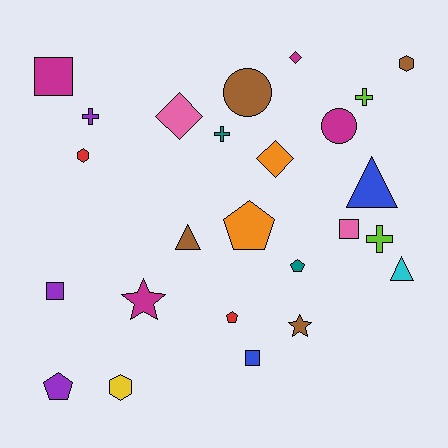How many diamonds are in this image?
There are 3 diamonds.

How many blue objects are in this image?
There are 2 blue objects.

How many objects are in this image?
There are 25 objects.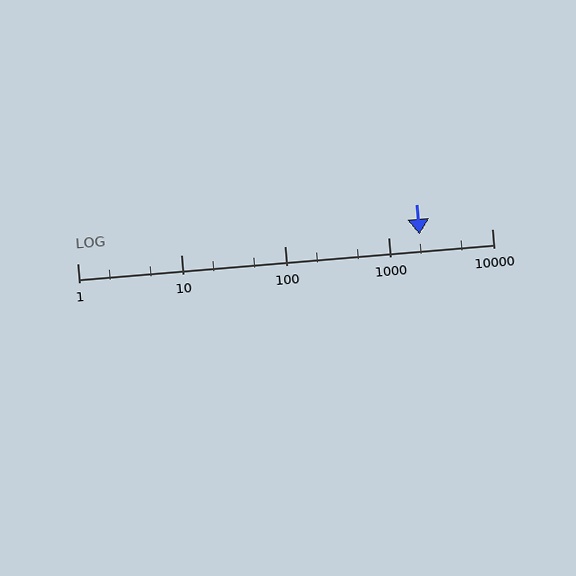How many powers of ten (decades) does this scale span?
The scale spans 4 decades, from 1 to 10000.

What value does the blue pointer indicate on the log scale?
The pointer indicates approximately 2000.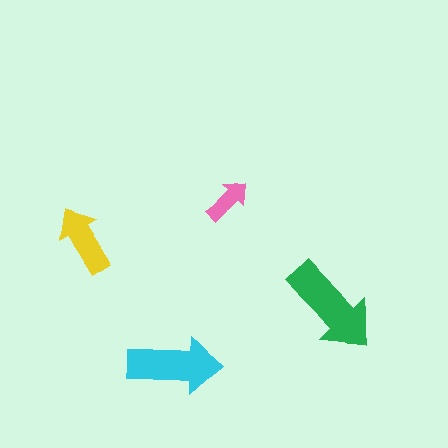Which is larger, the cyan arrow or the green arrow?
The green one.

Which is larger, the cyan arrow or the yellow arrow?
The cyan one.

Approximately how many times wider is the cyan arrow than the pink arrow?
About 2 times wider.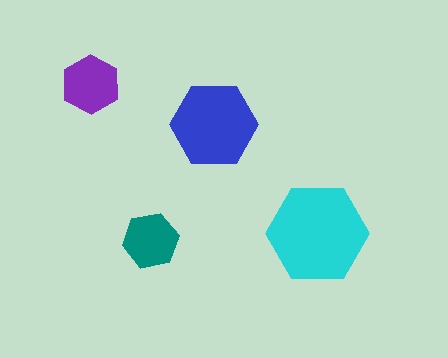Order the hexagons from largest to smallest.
the cyan one, the blue one, the purple one, the teal one.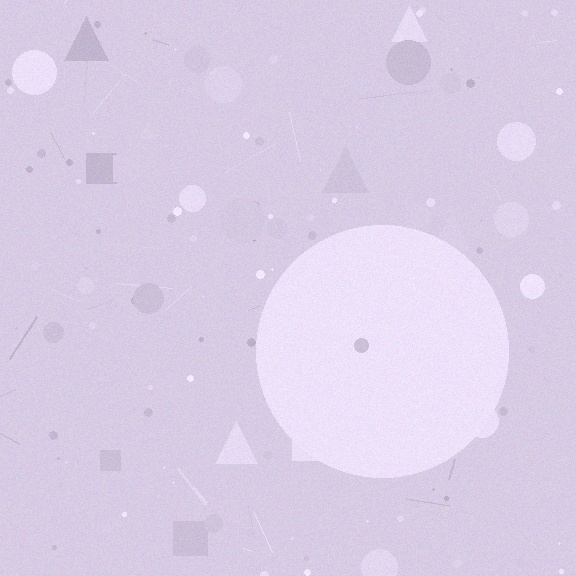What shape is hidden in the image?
A circle is hidden in the image.